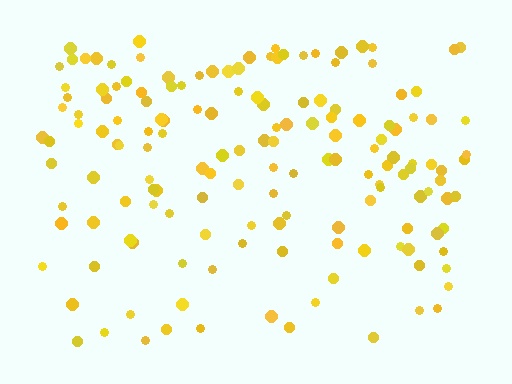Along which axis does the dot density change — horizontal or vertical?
Vertical.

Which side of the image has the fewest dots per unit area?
The bottom.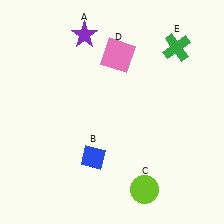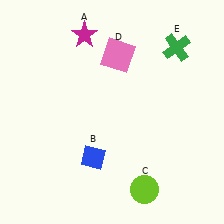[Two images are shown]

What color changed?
The star (A) changed from purple in Image 1 to magenta in Image 2.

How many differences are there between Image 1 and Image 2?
There is 1 difference between the two images.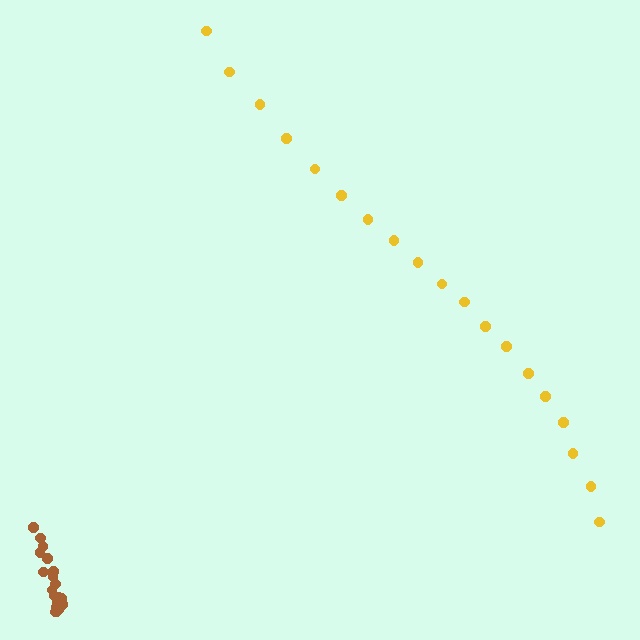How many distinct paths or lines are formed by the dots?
There are 2 distinct paths.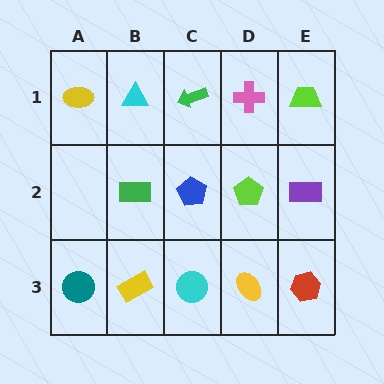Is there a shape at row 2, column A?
No, that cell is empty.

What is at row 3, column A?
A teal circle.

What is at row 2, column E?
A purple rectangle.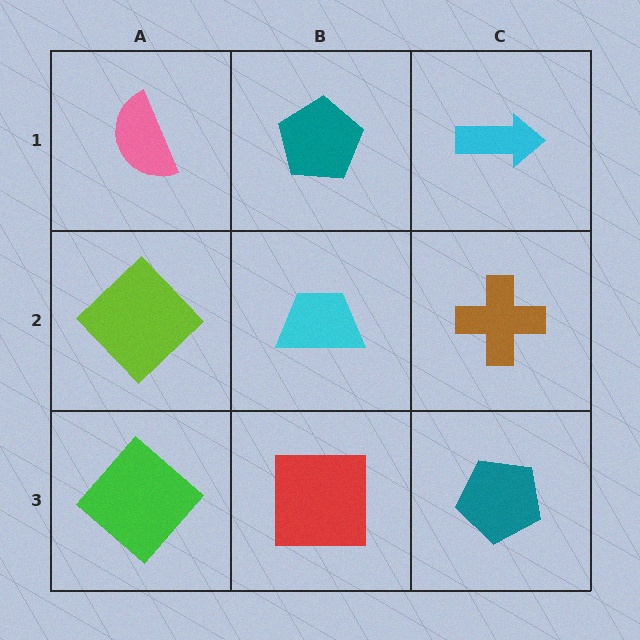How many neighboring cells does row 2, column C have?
3.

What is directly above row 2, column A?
A pink semicircle.